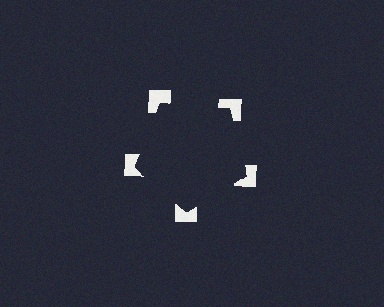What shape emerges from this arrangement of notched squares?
An illusory pentagon — its edges are inferred from the aligned wedge cuts in the notched squares, not physically drawn.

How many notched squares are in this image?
There are 5 — one at each vertex of the illusory pentagon.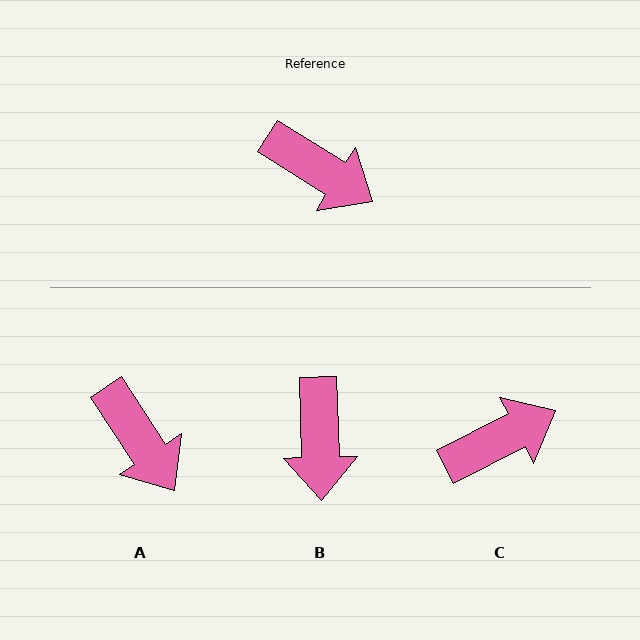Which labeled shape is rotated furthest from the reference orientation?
C, about 59 degrees away.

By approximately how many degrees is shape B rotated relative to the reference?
Approximately 56 degrees clockwise.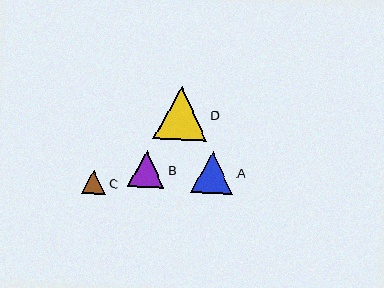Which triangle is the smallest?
Triangle C is the smallest with a size of approximately 24 pixels.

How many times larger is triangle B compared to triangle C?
Triangle B is approximately 1.5 times the size of triangle C.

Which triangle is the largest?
Triangle D is the largest with a size of approximately 53 pixels.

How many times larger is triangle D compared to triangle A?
Triangle D is approximately 1.3 times the size of triangle A.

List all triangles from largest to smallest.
From largest to smallest: D, A, B, C.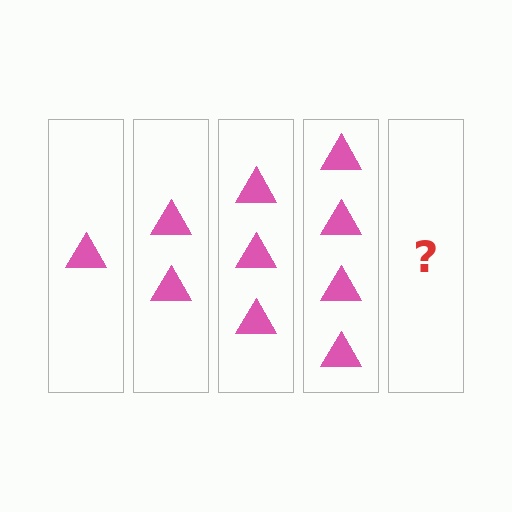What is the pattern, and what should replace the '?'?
The pattern is that each step adds one more triangle. The '?' should be 5 triangles.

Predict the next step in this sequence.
The next step is 5 triangles.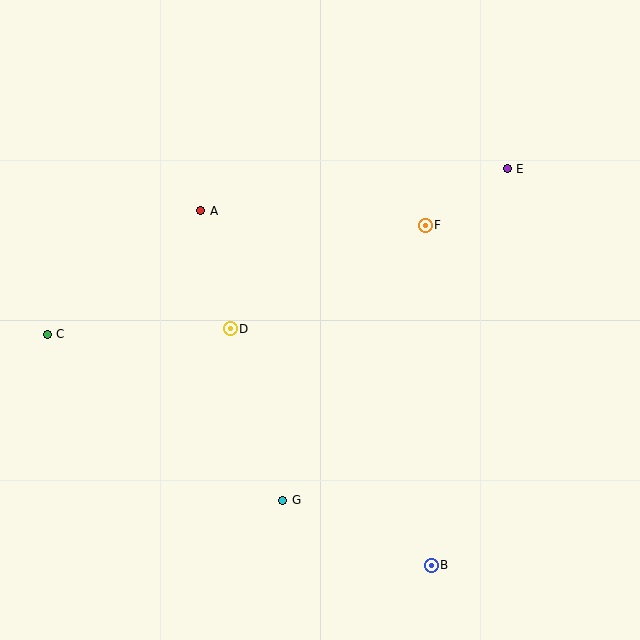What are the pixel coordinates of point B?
Point B is at (431, 565).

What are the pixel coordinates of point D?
Point D is at (230, 329).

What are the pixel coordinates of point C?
Point C is at (47, 334).